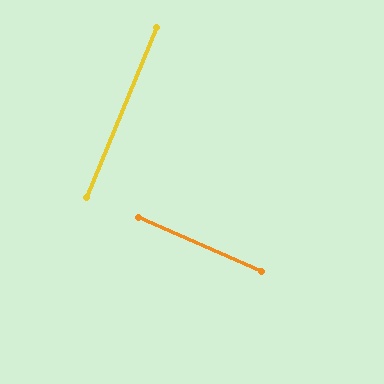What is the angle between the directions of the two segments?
Approximately 89 degrees.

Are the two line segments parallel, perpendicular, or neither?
Perpendicular — they meet at approximately 89°.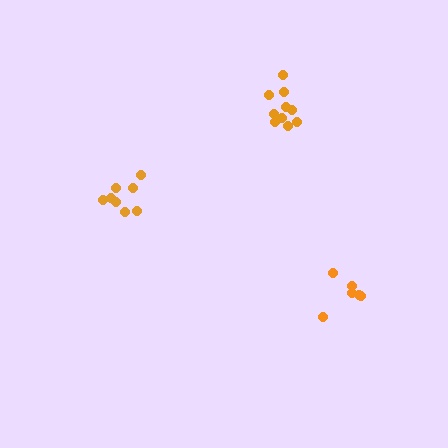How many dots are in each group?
Group 1: 8 dots, Group 2: 10 dots, Group 3: 6 dots (24 total).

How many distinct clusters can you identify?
There are 3 distinct clusters.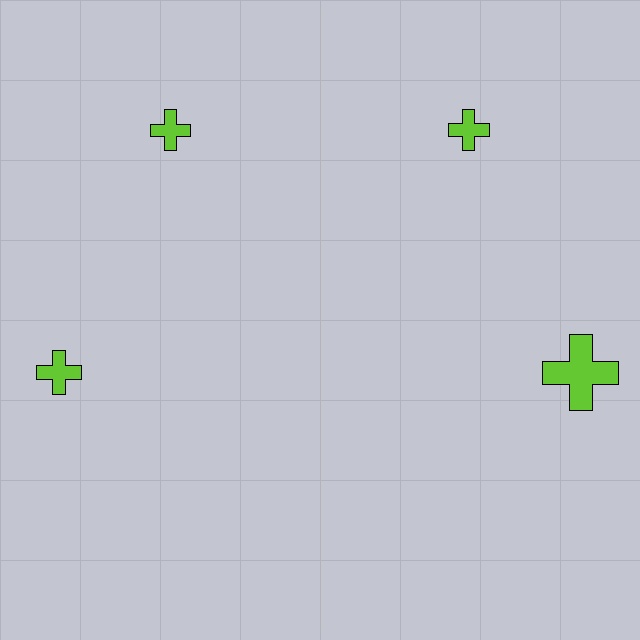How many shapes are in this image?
There are 4 shapes in this image.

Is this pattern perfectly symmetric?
No, the pattern is not perfectly symmetric. The lime cross on the right side has a different size than its mirror counterpart.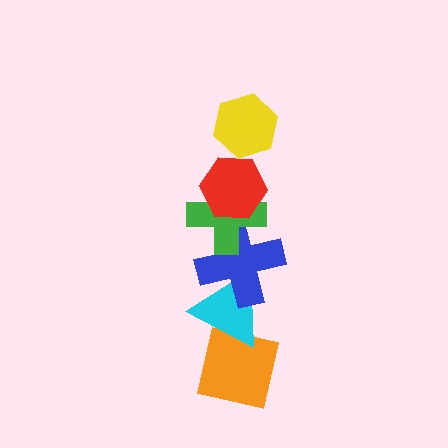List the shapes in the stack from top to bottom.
From top to bottom: the yellow hexagon, the red hexagon, the green cross, the blue cross, the cyan triangle, the orange square.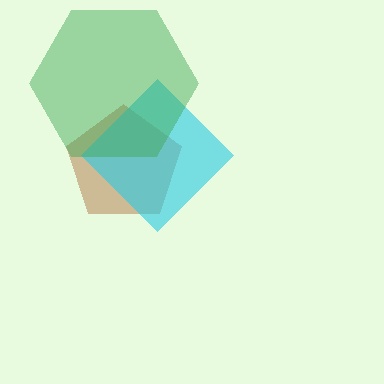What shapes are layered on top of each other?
The layered shapes are: a brown pentagon, a cyan diamond, a green hexagon.